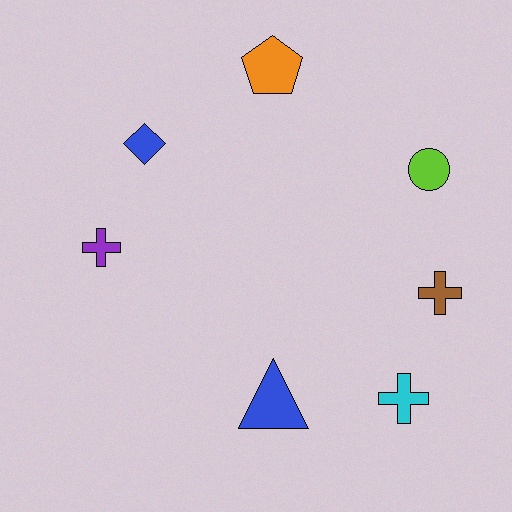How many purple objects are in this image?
There is 1 purple object.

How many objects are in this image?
There are 7 objects.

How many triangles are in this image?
There is 1 triangle.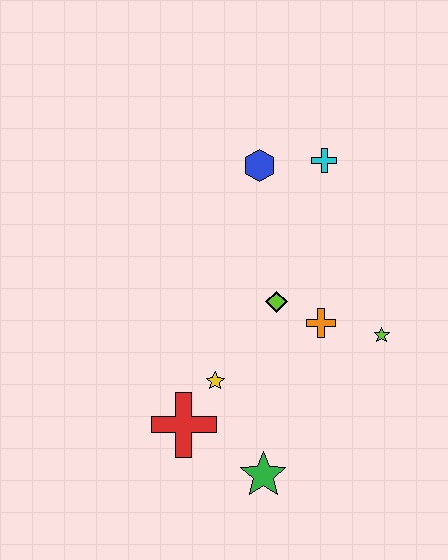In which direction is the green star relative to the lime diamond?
The green star is below the lime diamond.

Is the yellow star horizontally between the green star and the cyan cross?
No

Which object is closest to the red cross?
The yellow star is closest to the red cross.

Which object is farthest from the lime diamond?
The green star is farthest from the lime diamond.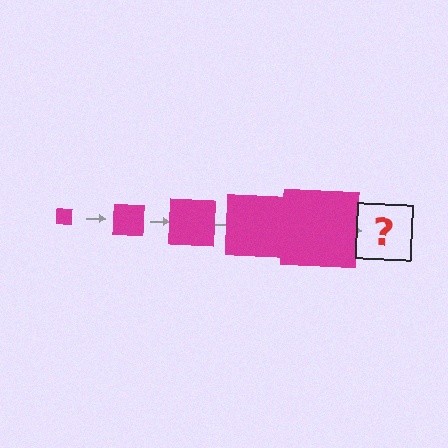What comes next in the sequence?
The next element should be a magenta square, larger than the previous one.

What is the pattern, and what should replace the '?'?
The pattern is that the square gets progressively larger each step. The '?' should be a magenta square, larger than the previous one.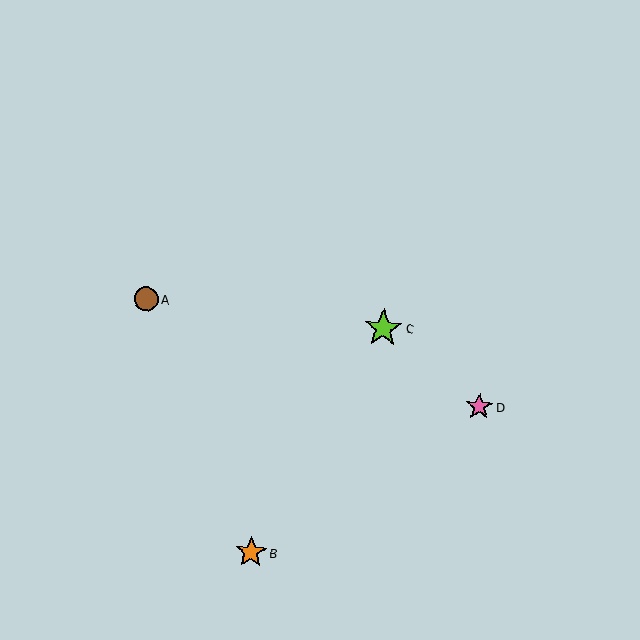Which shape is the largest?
The lime star (labeled C) is the largest.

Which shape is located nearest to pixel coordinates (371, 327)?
The lime star (labeled C) at (383, 328) is nearest to that location.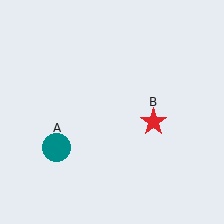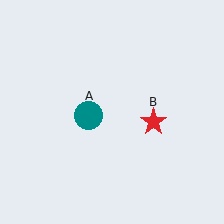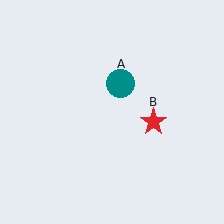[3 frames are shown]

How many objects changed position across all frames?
1 object changed position: teal circle (object A).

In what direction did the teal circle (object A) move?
The teal circle (object A) moved up and to the right.